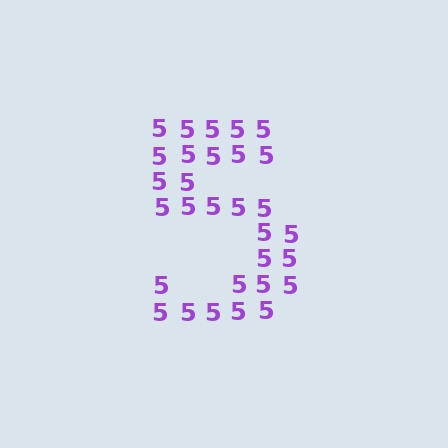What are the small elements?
The small elements are digit 5's.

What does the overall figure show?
The overall figure shows the digit 5.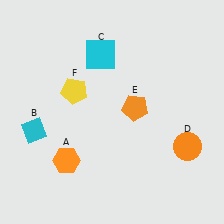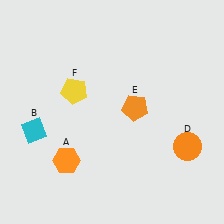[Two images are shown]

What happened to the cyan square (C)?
The cyan square (C) was removed in Image 2. It was in the top-left area of Image 1.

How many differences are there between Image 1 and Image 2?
There is 1 difference between the two images.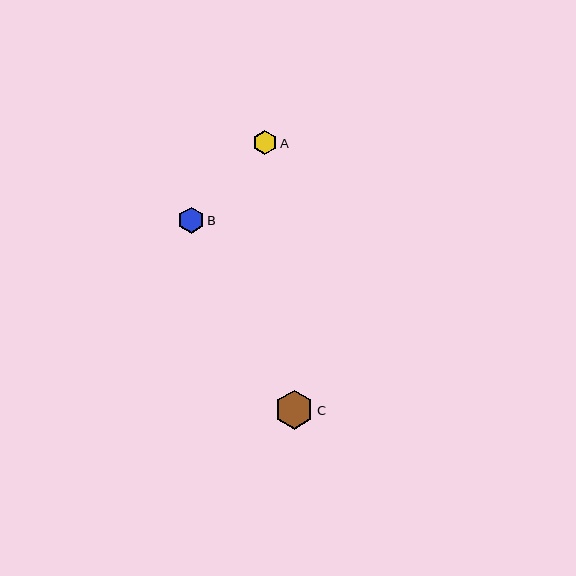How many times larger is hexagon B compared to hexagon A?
Hexagon B is approximately 1.1 times the size of hexagon A.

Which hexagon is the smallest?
Hexagon A is the smallest with a size of approximately 24 pixels.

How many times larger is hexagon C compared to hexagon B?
Hexagon C is approximately 1.5 times the size of hexagon B.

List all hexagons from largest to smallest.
From largest to smallest: C, B, A.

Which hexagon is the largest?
Hexagon C is the largest with a size of approximately 39 pixels.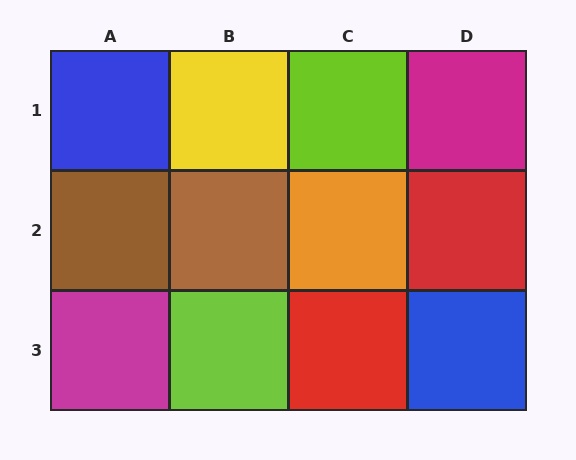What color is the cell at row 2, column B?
Brown.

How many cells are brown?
2 cells are brown.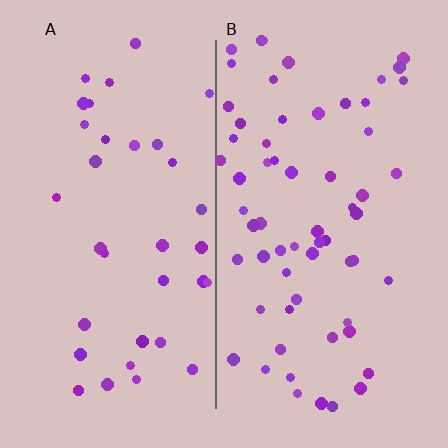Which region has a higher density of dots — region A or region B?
B (the right).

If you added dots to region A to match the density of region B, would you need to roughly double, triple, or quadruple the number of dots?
Approximately double.